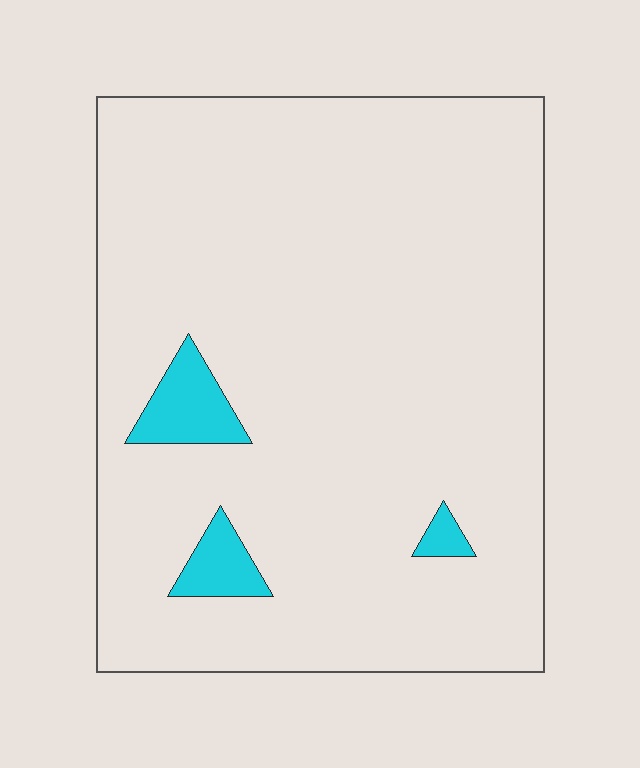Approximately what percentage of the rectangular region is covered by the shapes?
Approximately 5%.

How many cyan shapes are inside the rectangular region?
3.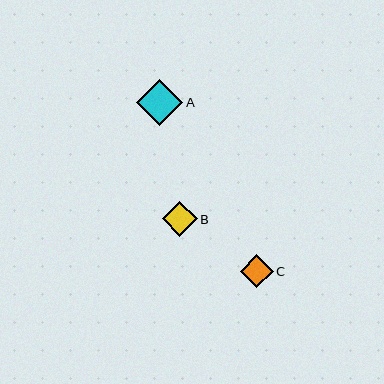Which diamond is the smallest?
Diamond C is the smallest with a size of approximately 33 pixels.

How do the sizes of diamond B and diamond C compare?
Diamond B and diamond C are approximately the same size.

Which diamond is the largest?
Diamond A is the largest with a size of approximately 46 pixels.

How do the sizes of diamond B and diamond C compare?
Diamond B and diamond C are approximately the same size.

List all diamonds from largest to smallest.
From largest to smallest: A, B, C.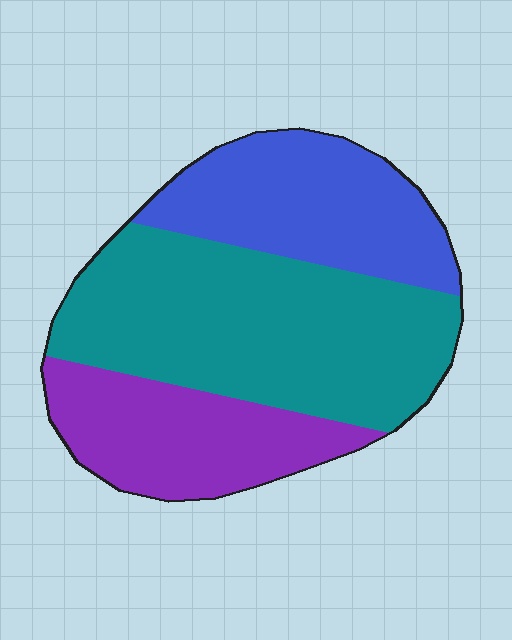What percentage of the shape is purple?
Purple takes up between a sixth and a third of the shape.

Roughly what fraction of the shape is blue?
Blue takes up about one quarter (1/4) of the shape.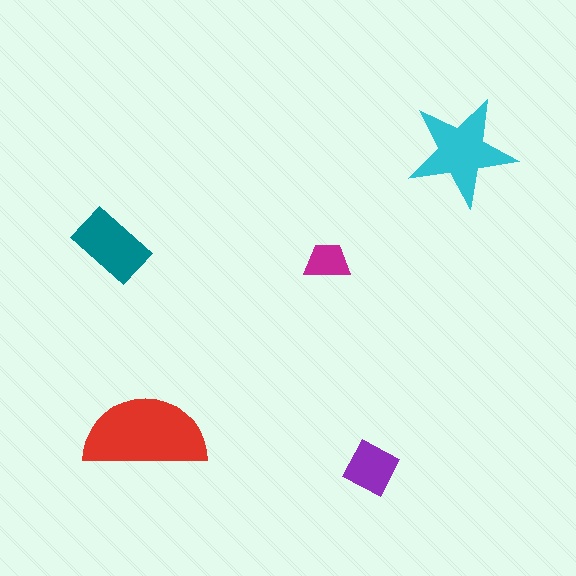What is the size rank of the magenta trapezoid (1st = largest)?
5th.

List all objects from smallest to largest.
The magenta trapezoid, the purple diamond, the teal rectangle, the cyan star, the red semicircle.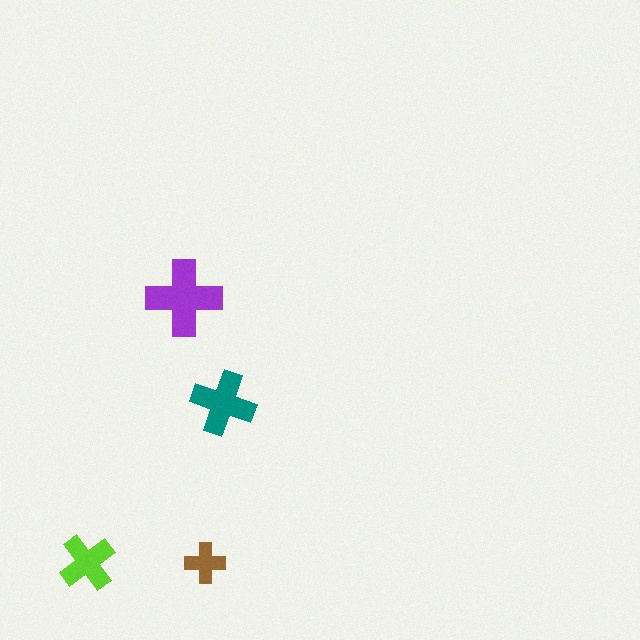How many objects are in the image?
There are 4 objects in the image.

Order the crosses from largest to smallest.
the purple one, the teal one, the lime one, the brown one.